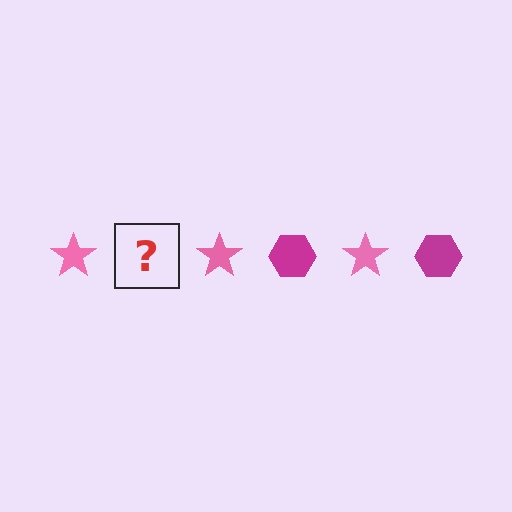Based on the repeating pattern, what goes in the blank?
The blank should be a magenta hexagon.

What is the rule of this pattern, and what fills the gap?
The rule is that the pattern alternates between pink star and magenta hexagon. The gap should be filled with a magenta hexagon.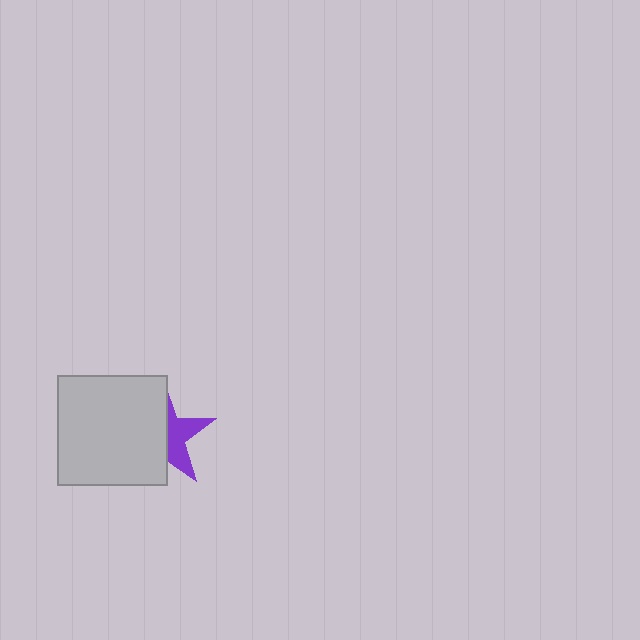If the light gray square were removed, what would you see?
You would see the complete purple star.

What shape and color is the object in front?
The object in front is a light gray square.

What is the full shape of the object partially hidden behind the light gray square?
The partially hidden object is a purple star.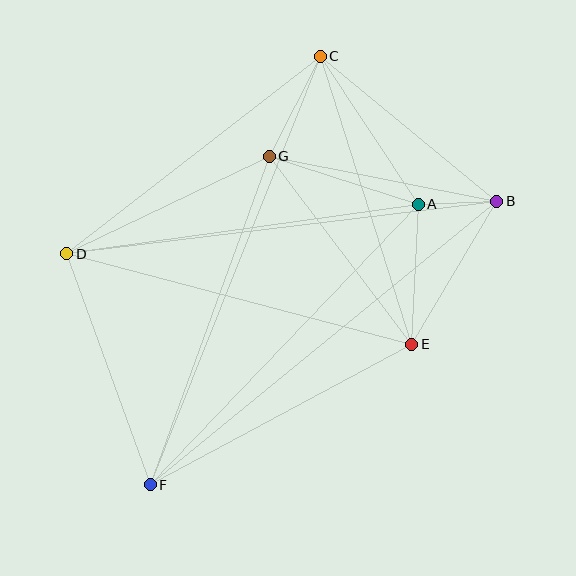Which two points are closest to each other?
Points A and B are closest to each other.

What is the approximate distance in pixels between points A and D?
The distance between A and D is approximately 355 pixels.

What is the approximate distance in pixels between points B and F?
The distance between B and F is approximately 448 pixels.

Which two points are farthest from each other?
Points C and F are farthest from each other.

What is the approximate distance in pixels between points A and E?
The distance between A and E is approximately 140 pixels.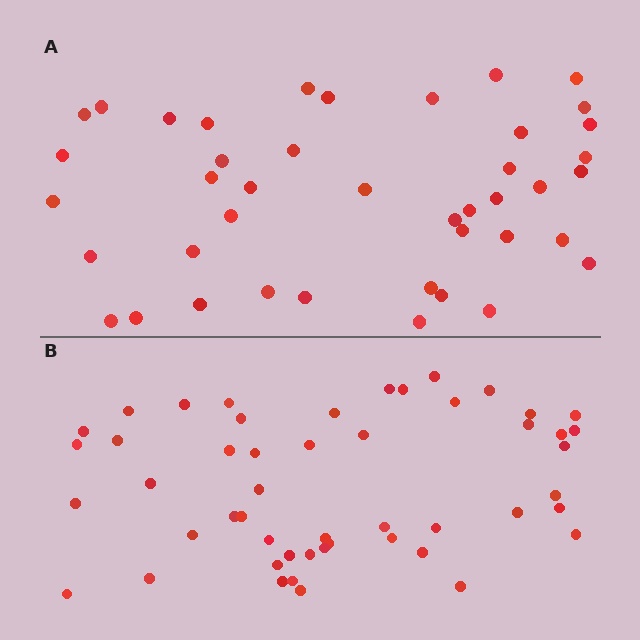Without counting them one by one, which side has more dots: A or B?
Region B (the bottom region) has more dots.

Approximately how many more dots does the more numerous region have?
Region B has roughly 8 or so more dots than region A.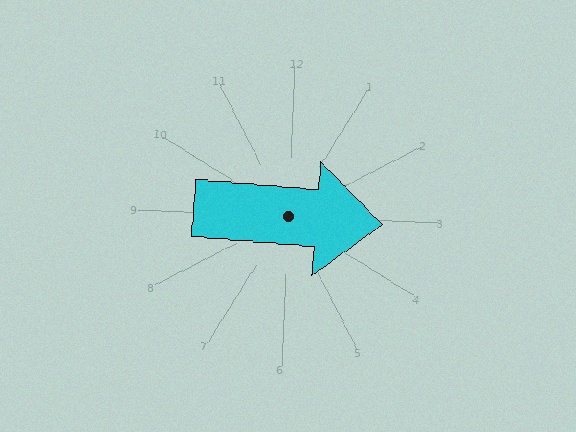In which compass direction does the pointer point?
East.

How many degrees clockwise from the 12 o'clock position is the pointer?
Approximately 92 degrees.